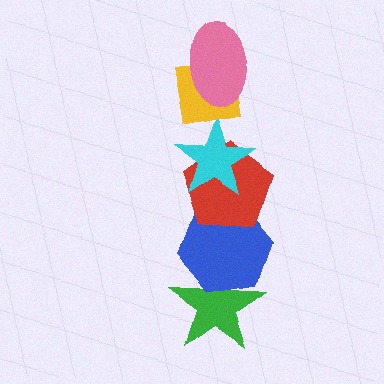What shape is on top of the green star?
The blue hexagon is on top of the green star.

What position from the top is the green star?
The green star is 6th from the top.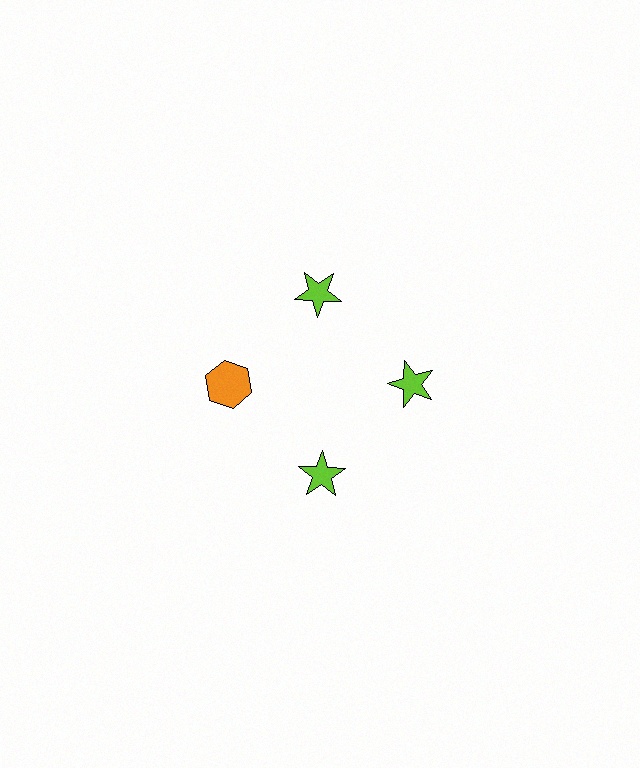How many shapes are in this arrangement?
There are 4 shapes arranged in a ring pattern.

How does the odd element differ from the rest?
It differs in both color (orange instead of lime) and shape (hexagon instead of star).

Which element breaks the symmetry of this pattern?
The orange hexagon at roughly the 9 o'clock position breaks the symmetry. All other shapes are lime stars.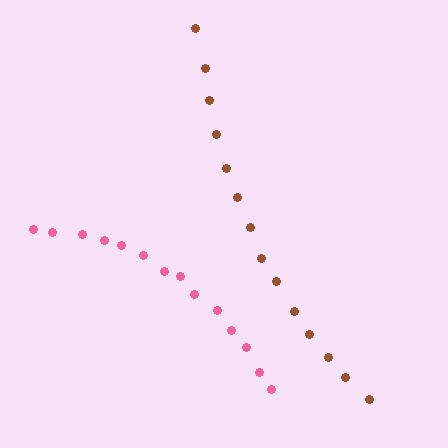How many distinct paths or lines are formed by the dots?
There are 2 distinct paths.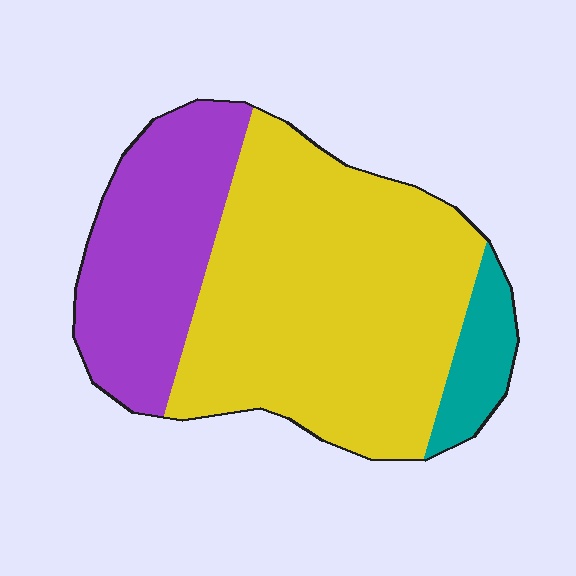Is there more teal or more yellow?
Yellow.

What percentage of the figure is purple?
Purple takes up about one third (1/3) of the figure.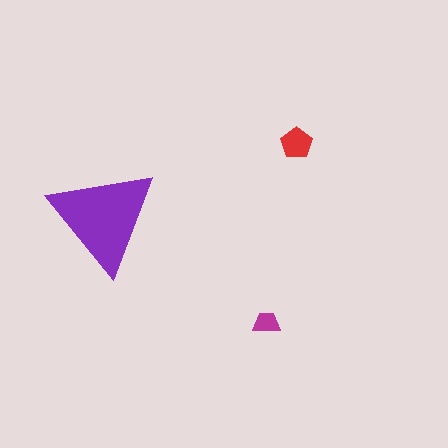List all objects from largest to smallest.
The purple triangle, the red pentagon, the magenta trapezoid.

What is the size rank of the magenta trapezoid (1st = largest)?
3rd.